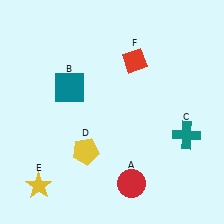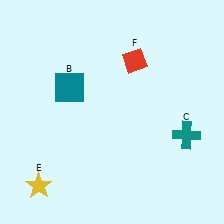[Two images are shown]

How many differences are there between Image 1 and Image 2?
There are 2 differences between the two images.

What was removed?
The yellow pentagon (D), the red circle (A) were removed in Image 2.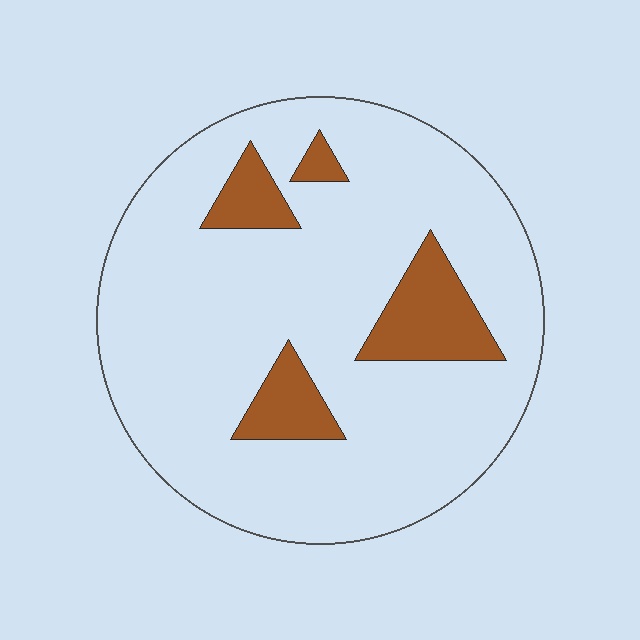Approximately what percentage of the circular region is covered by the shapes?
Approximately 15%.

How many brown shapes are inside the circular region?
4.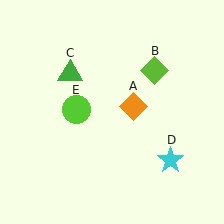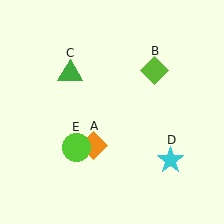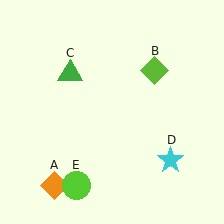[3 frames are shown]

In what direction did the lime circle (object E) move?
The lime circle (object E) moved down.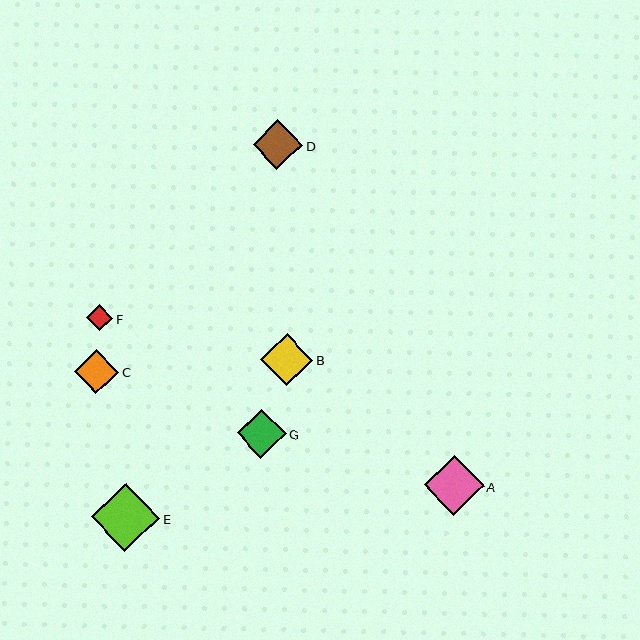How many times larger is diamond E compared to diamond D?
Diamond E is approximately 1.4 times the size of diamond D.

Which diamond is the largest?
Diamond E is the largest with a size of approximately 68 pixels.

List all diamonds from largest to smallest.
From largest to smallest: E, A, B, D, G, C, F.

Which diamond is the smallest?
Diamond F is the smallest with a size of approximately 26 pixels.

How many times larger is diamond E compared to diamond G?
Diamond E is approximately 1.4 times the size of diamond G.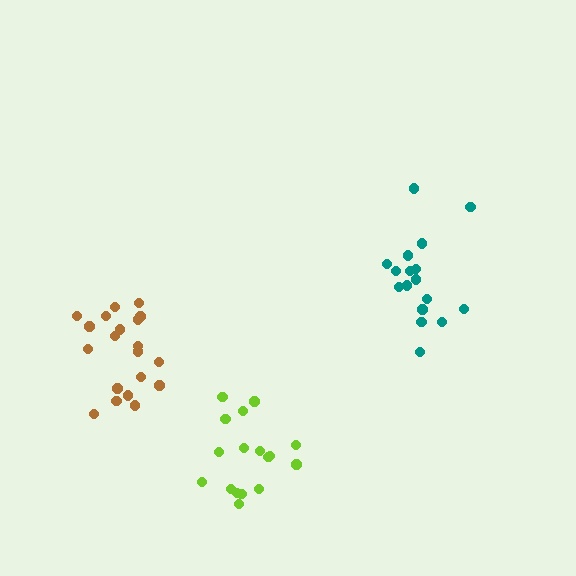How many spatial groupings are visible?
There are 3 spatial groupings.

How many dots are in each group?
Group 1: 17 dots, Group 2: 17 dots, Group 3: 20 dots (54 total).